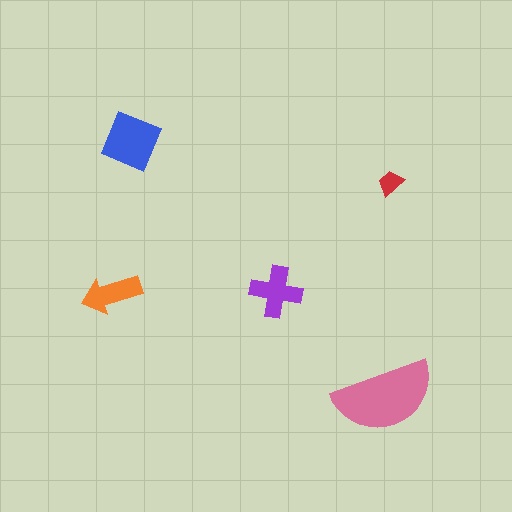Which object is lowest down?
The pink semicircle is bottommost.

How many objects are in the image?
There are 5 objects in the image.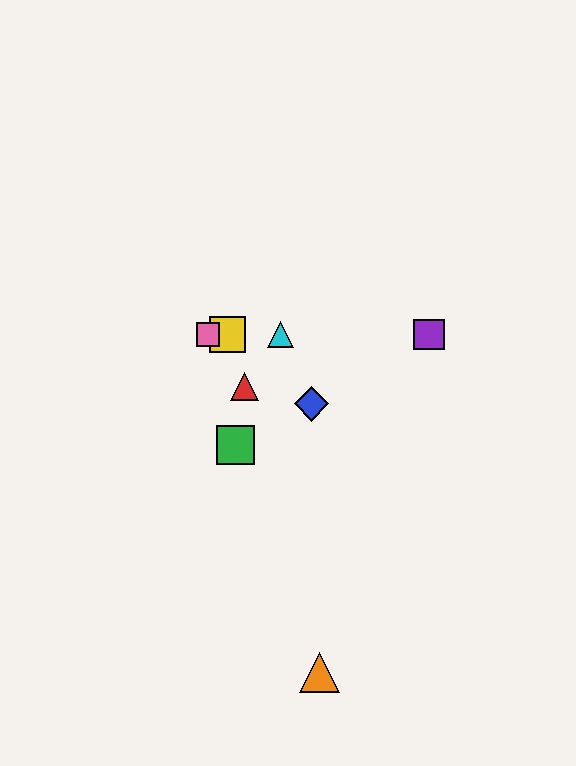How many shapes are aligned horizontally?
4 shapes (the yellow square, the purple square, the cyan triangle, the pink square) are aligned horizontally.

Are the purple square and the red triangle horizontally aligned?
No, the purple square is at y≈334 and the red triangle is at y≈387.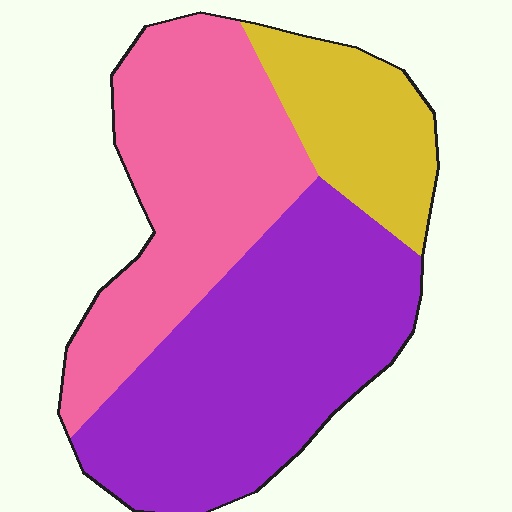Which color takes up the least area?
Yellow, at roughly 15%.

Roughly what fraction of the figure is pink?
Pink takes up about three eighths (3/8) of the figure.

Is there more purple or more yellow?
Purple.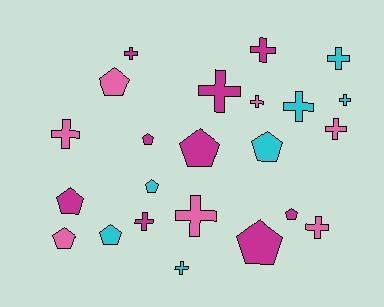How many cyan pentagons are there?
There are 3 cyan pentagons.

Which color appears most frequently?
Magenta, with 9 objects.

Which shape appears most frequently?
Cross, with 13 objects.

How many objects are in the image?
There are 23 objects.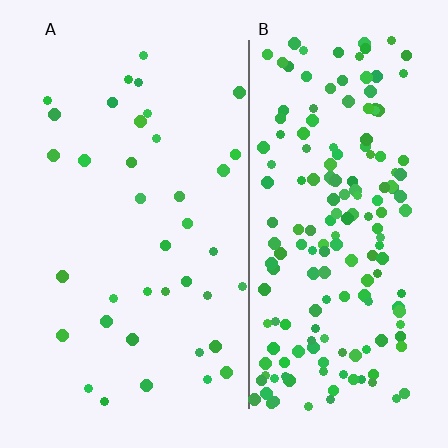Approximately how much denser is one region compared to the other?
Approximately 4.8× — region B over region A.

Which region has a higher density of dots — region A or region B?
B (the right).